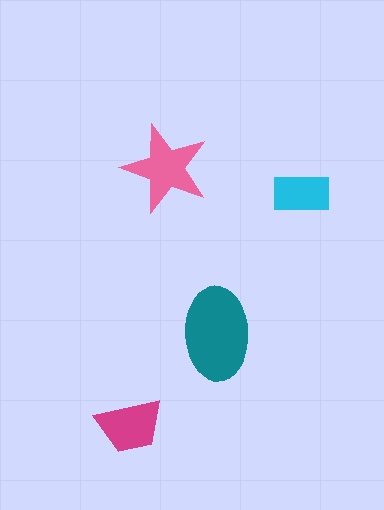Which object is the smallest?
The cyan rectangle.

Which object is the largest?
The teal ellipse.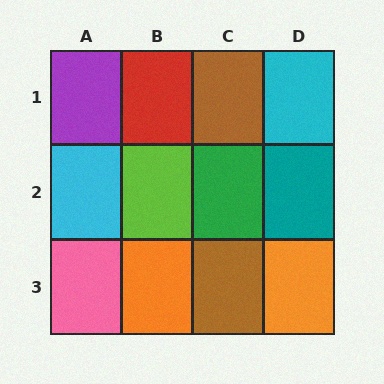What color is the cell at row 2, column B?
Lime.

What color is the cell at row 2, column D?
Teal.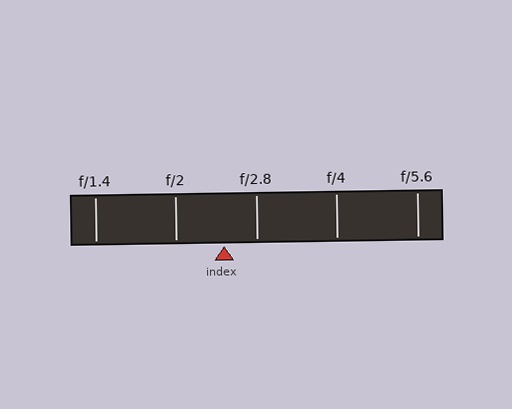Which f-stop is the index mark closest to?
The index mark is closest to f/2.8.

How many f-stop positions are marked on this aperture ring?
There are 5 f-stop positions marked.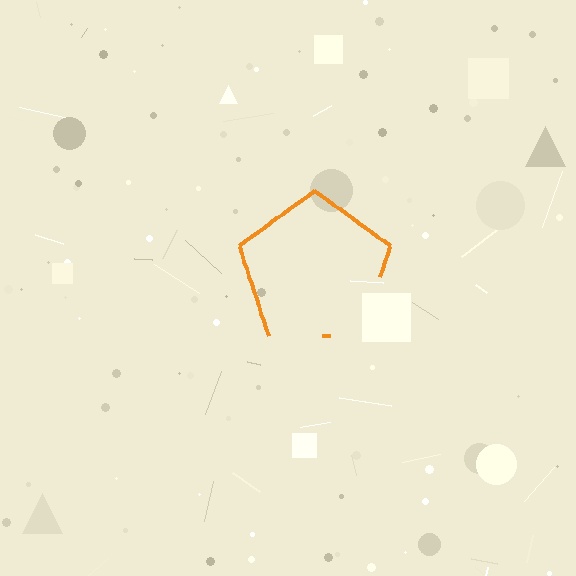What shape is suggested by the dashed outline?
The dashed outline suggests a pentagon.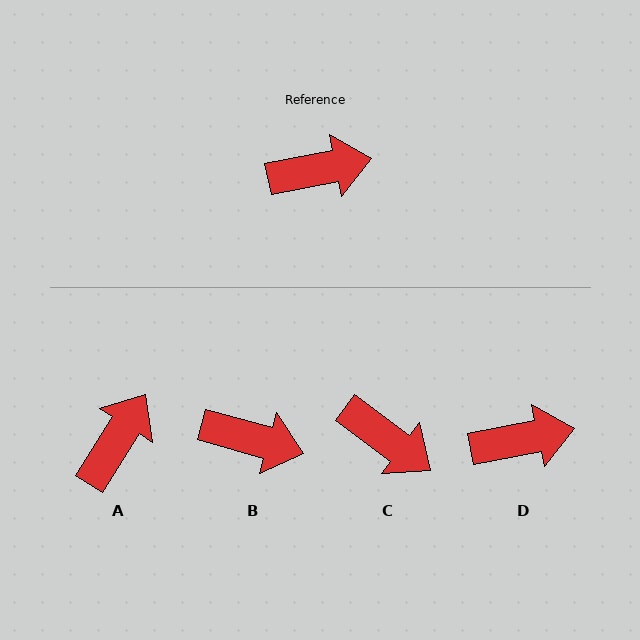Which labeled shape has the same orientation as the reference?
D.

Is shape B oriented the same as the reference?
No, it is off by about 27 degrees.